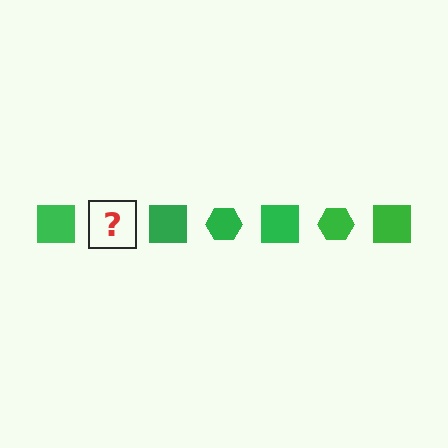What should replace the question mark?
The question mark should be replaced with a green hexagon.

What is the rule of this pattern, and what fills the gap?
The rule is that the pattern cycles through square, hexagon shapes in green. The gap should be filled with a green hexagon.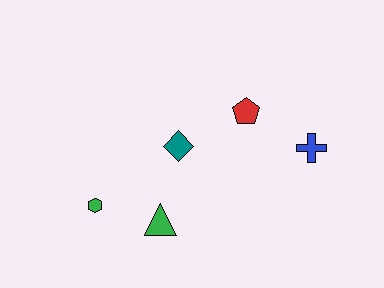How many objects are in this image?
There are 5 objects.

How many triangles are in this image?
There is 1 triangle.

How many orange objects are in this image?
There are no orange objects.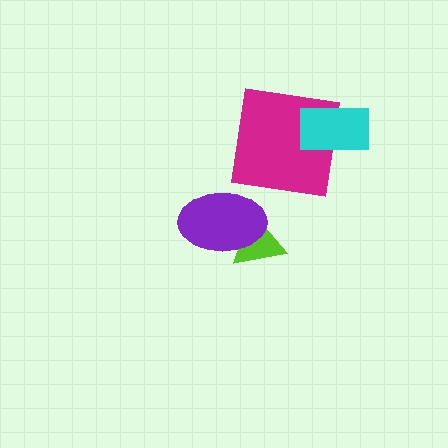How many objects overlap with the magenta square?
1 object overlaps with the magenta square.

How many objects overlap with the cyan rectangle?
1 object overlaps with the cyan rectangle.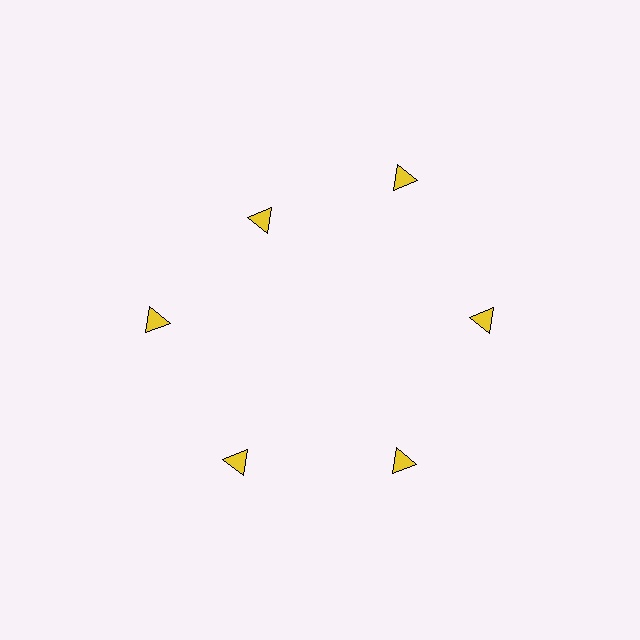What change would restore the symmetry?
The symmetry would be restored by moving it outward, back onto the ring so that all 6 triangles sit at equal angles and equal distance from the center.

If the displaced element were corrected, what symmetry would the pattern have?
It would have 6-fold rotational symmetry — the pattern would map onto itself every 60 degrees.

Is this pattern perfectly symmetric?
No. The 6 yellow triangles are arranged in a ring, but one element near the 11 o'clock position is pulled inward toward the center, breaking the 6-fold rotational symmetry.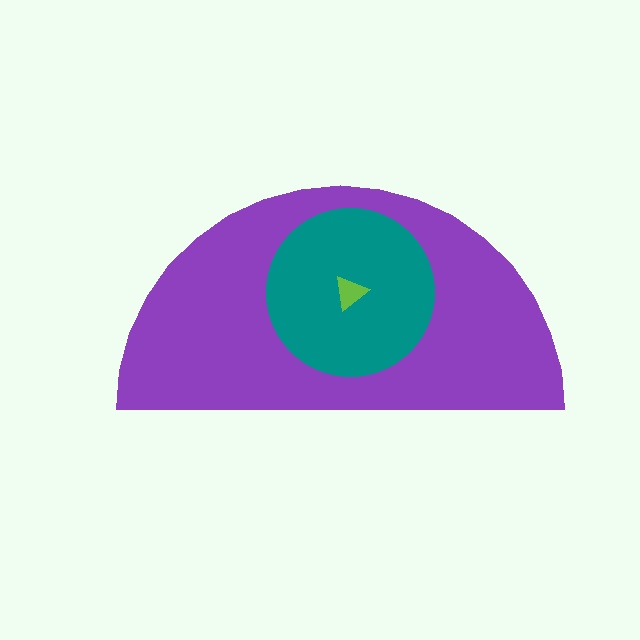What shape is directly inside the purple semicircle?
The teal circle.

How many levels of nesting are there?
3.